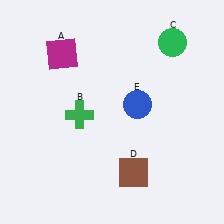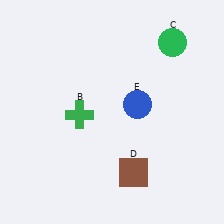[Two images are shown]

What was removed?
The magenta square (A) was removed in Image 2.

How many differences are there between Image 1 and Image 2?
There is 1 difference between the two images.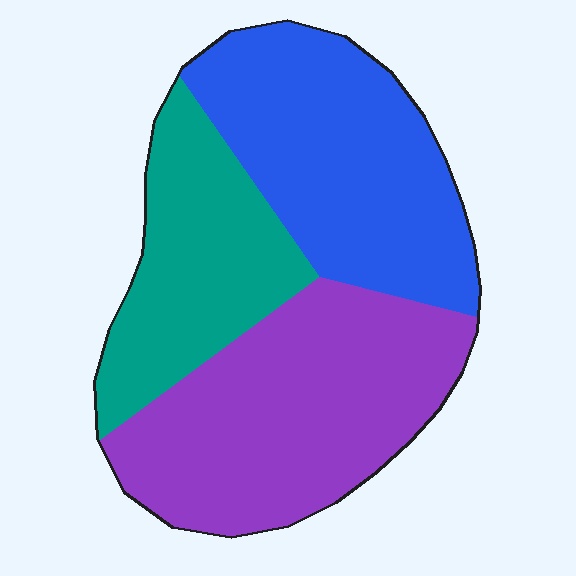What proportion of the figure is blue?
Blue covers around 35% of the figure.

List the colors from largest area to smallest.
From largest to smallest: purple, blue, teal.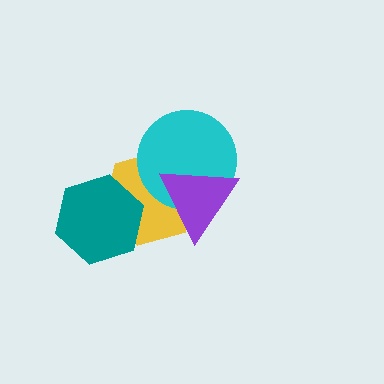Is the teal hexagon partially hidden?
No, no other shape covers it.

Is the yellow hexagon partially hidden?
Yes, it is partially covered by another shape.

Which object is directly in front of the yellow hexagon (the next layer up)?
The teal hexagon is directly in front of the yellow hexagon.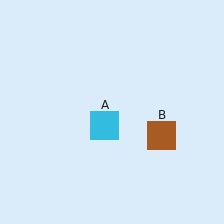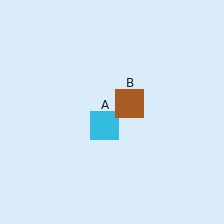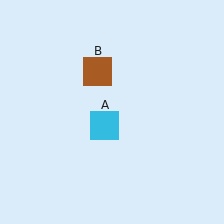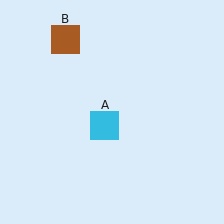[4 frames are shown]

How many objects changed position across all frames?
1 object changed position: brown square (object B).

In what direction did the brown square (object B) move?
The brown square (object B) moved up and to the left.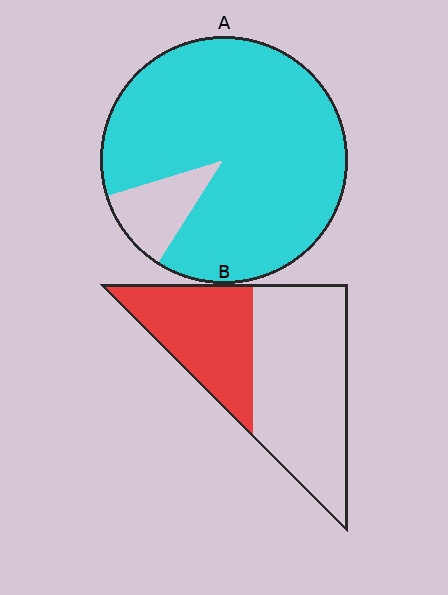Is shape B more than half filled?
No.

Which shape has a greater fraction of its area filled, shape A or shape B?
Shape A.